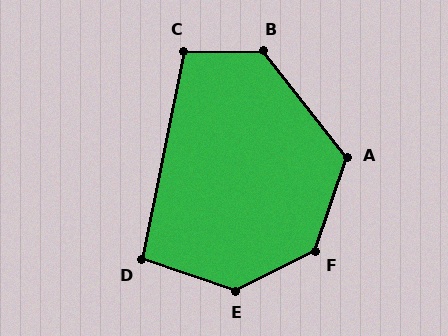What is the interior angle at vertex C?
Approximately 102 degrees (obtuse).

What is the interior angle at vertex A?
Approximately 123 degrees (obtuse).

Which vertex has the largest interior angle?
F, at approximately 135 degrees.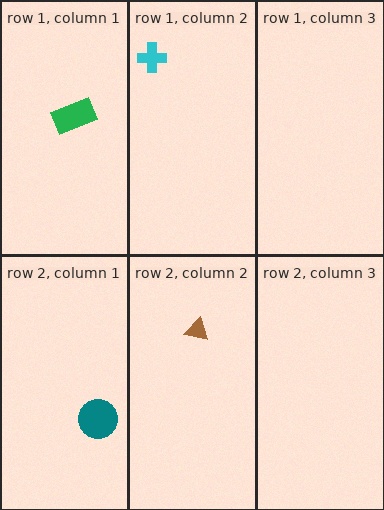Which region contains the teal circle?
The row 2, column 1 region.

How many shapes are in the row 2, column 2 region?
1.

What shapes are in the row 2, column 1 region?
The teal circle.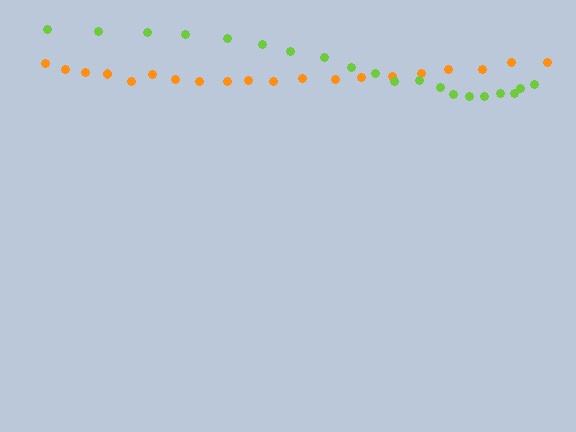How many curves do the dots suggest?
There are 2 distinct paths.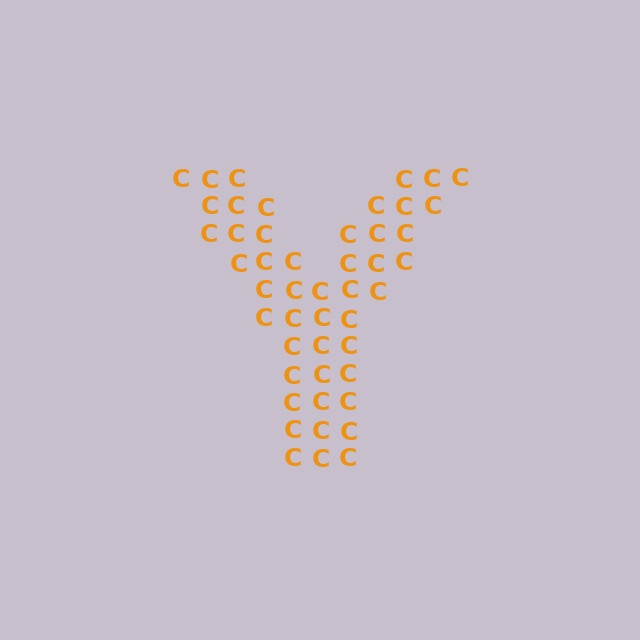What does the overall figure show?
The overall figure shows the letter Y.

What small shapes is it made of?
It is made of small letter C's.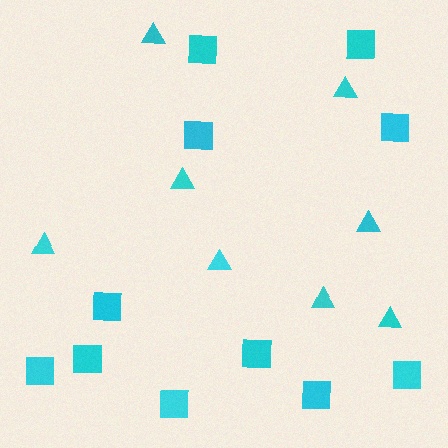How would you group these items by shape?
There are 2 groups: one group of squares (11) and one group of triangles (8).